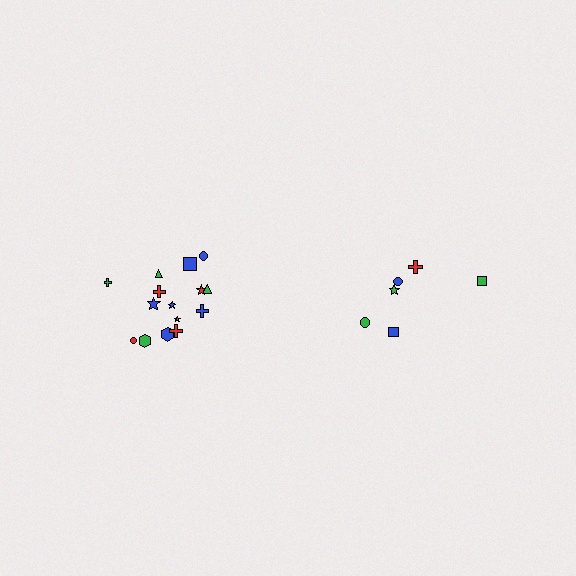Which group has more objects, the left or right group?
The left group.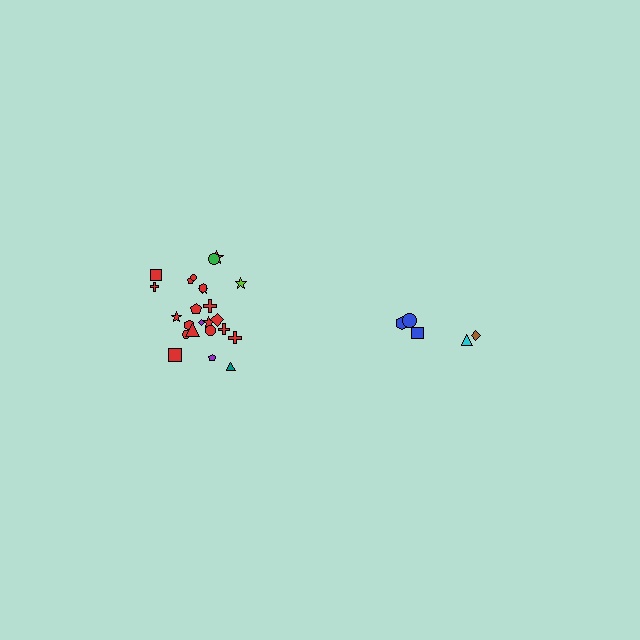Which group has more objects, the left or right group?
The left group.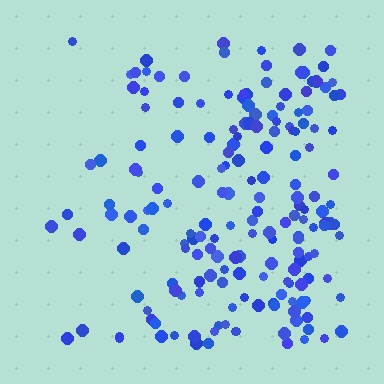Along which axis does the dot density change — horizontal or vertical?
Horizontal.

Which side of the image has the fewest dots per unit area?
The left.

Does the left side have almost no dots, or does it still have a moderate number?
Still a moderate number, just noticeably fewer than the right.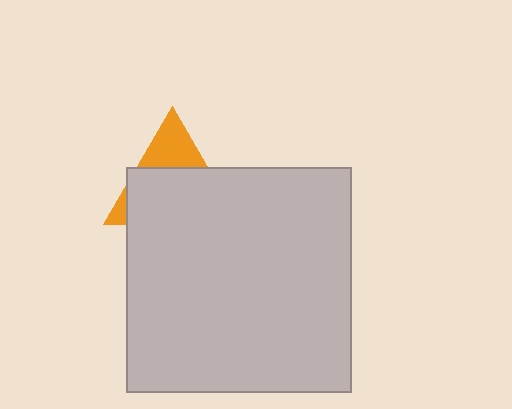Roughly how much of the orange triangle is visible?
A small part of it is visible (roughly 32%).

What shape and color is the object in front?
The object in front is a light gray square.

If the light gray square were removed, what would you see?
You would see the complete orange triangle.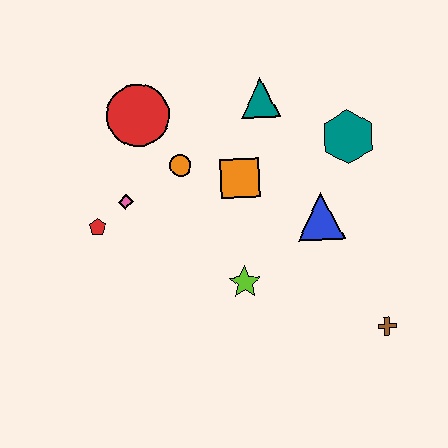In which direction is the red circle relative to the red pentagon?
The red circle is above the red pentagon.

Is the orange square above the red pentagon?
Yes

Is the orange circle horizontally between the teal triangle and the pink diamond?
Yes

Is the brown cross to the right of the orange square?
Yes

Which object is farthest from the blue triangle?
The red pentagon is farthest from the blue triangle.